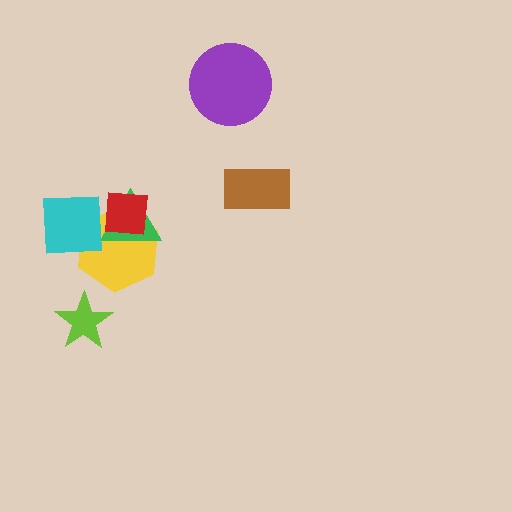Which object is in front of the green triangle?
The red square is in front of the green triangle.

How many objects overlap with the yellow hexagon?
3 objects overlap with the yellow hexagon.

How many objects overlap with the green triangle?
2 objects overlap with the green triangle.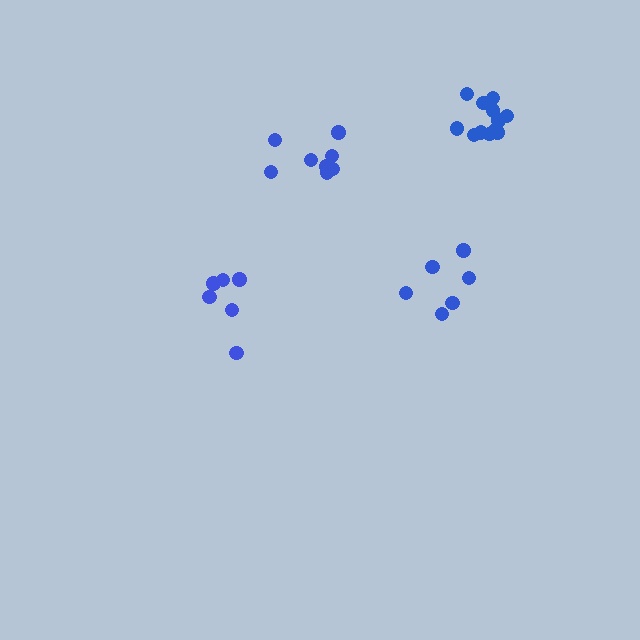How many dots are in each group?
Group 1: 6 dots, Group 2: 12 dots, Group 3: 8 dots, Group 4: 6 dots (32 total).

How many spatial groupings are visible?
There are 4 spatial groupings.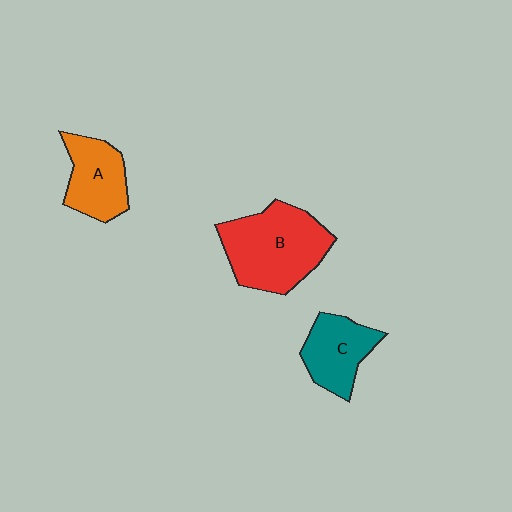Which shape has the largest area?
Shape B (red).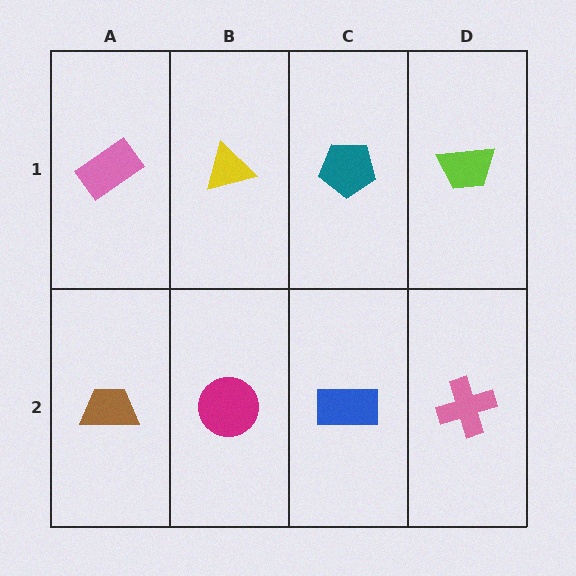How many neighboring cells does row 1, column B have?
3.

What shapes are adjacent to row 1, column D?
A pink cross (row 2, column D), a teal pentagon (row 1, column C).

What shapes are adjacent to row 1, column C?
A blue rectangle (row 2, column C), a yellow triangle (row 1, column B), a lime trapezoid (row 1, column D).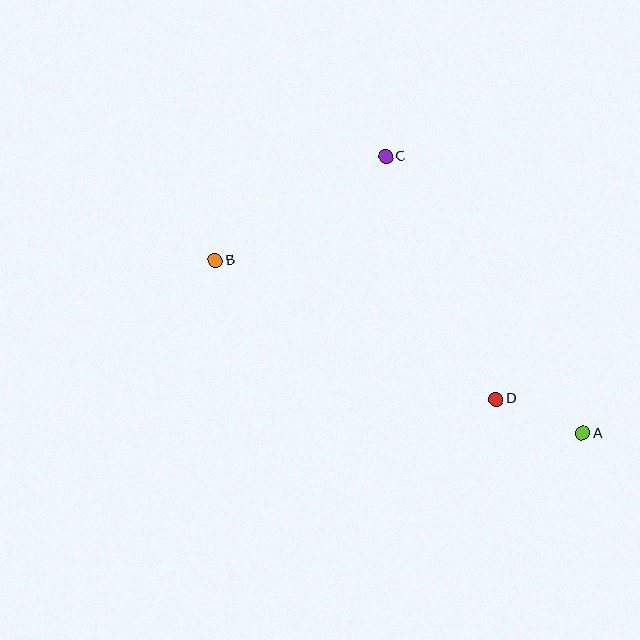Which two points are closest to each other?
Points A and D are closest to each other.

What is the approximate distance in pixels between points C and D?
The distance between C and D is approximately 267 pixels.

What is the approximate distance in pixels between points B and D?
The distance between B and D is approximately 313 pixels.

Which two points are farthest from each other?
Points A and B are farthest from each other.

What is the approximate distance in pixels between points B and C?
The distance between B and C is approximately 199 pixels.